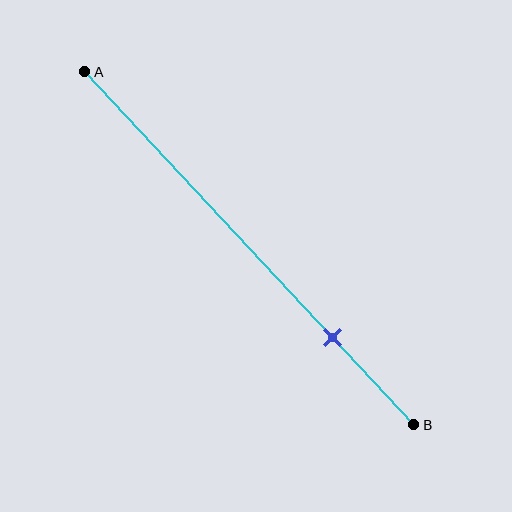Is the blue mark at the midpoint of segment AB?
No, the mark is at about 75% from A, not at the 50% midpoint.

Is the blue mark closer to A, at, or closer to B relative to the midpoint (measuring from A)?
The blue mark is closer to point B than the midpoint of segment AB.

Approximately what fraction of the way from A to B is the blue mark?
The blue mark is approximately 75% of the way from A to B.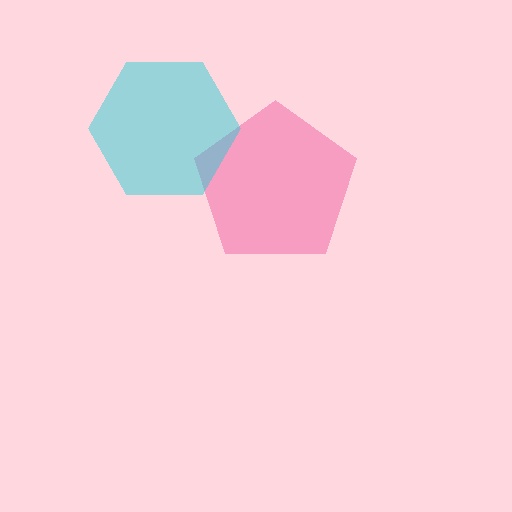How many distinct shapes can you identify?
There are 2 distinct shapes: a pink pentagon, a cyan hexagon.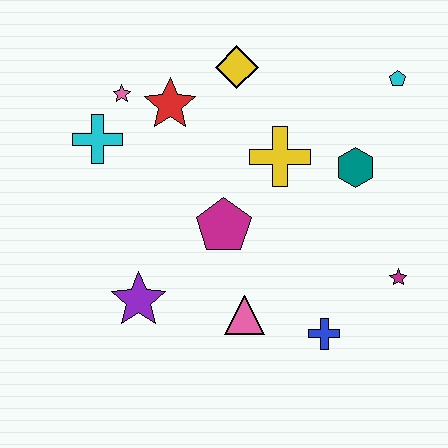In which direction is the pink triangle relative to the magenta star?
The pink triangle is to the left of the magenta star.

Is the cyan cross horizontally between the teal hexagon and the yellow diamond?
No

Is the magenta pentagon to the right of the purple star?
Yes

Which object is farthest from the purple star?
The cyan pentagon is farthest from the purple star.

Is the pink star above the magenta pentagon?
Yes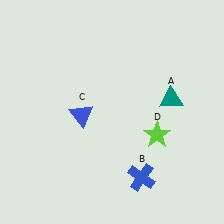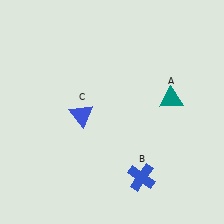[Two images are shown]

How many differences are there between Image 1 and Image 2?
There is 1 difference between the two images.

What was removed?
The lime star (D) was removed in Image 2.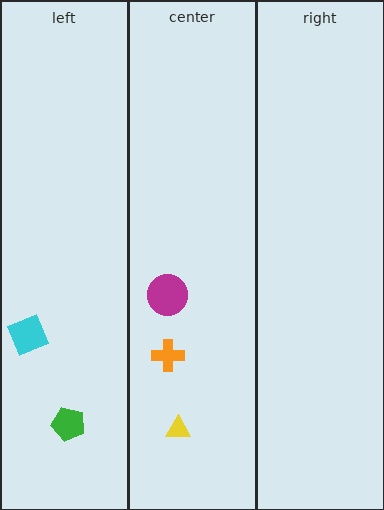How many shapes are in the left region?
2.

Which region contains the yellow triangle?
The center region.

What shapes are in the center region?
The yellow triangle, the orange cross, the magenta circle.